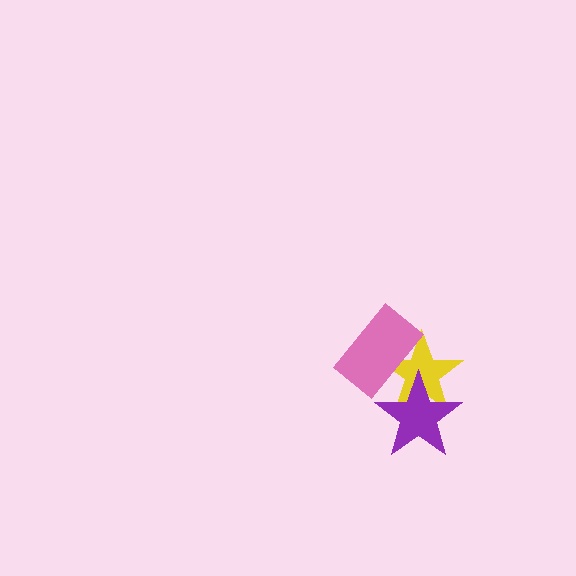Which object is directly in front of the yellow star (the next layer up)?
The pink rectangle is directly in front of the yellow star.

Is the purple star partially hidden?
No, no other shape covers it.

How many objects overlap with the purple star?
2 objects overlap with the purple star.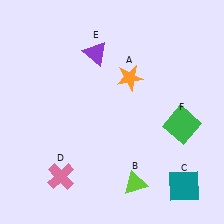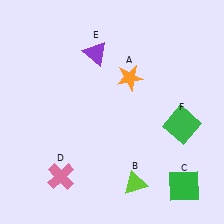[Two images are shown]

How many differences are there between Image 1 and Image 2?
There is 1 difference between the two images.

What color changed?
The square (C) changed from teal in Image 1 to green in Image 2.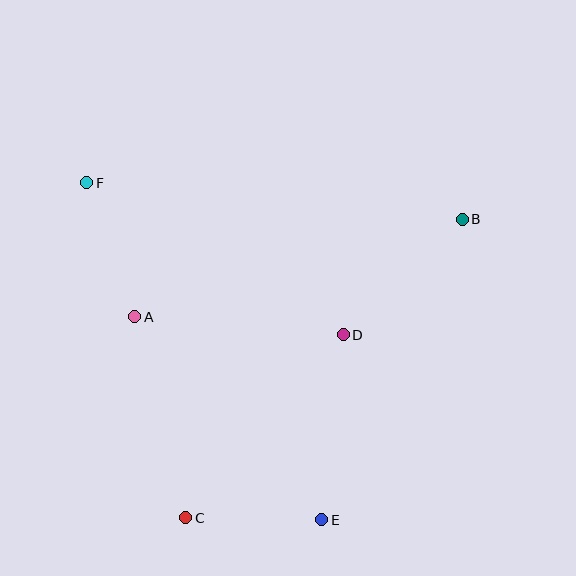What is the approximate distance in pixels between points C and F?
The distance between C and F is approximately 350 pixels.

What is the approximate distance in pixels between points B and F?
The distance between B and F is approximately 377 pixels.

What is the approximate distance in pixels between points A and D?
The distance between A and D is approximately 209 pixels.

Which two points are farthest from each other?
Points E and F are farthest from each other.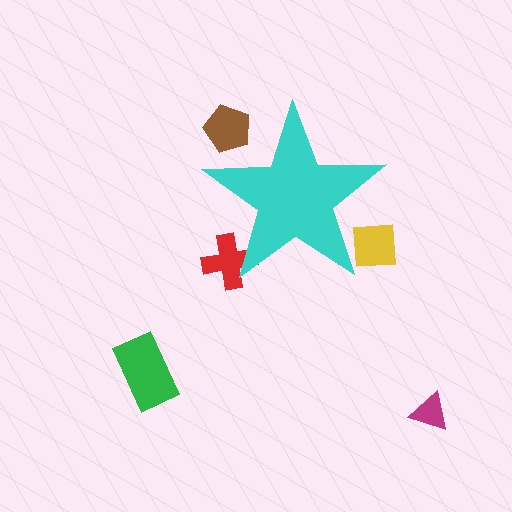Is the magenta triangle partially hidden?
No, the magenta triangle is fully visible.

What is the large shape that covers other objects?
A cyan star.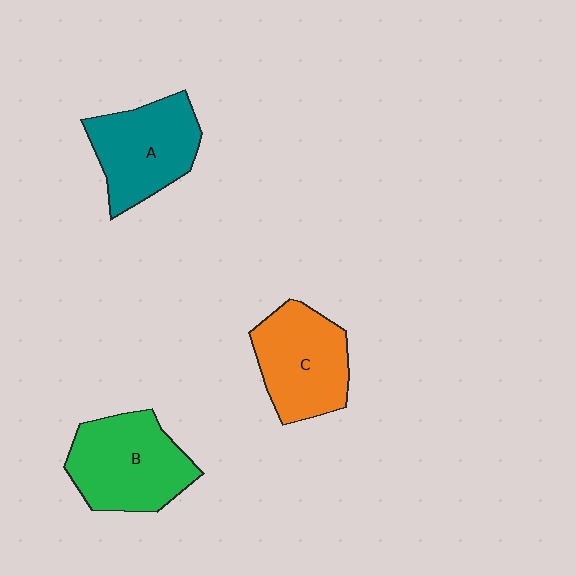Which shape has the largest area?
Shape B (green).